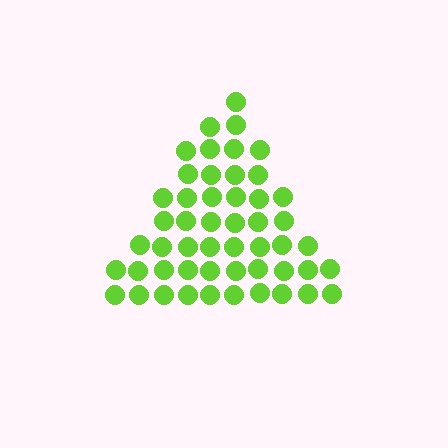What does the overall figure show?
The overall figure shows a triangle.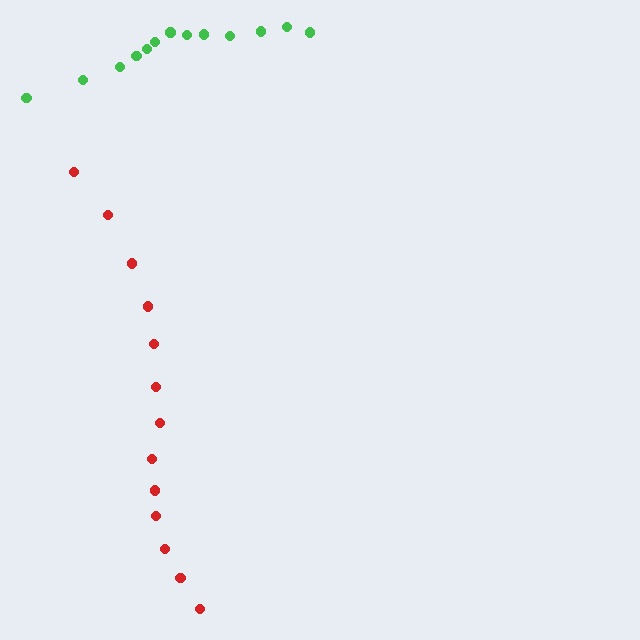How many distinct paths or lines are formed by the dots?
There are 2 distinct paths.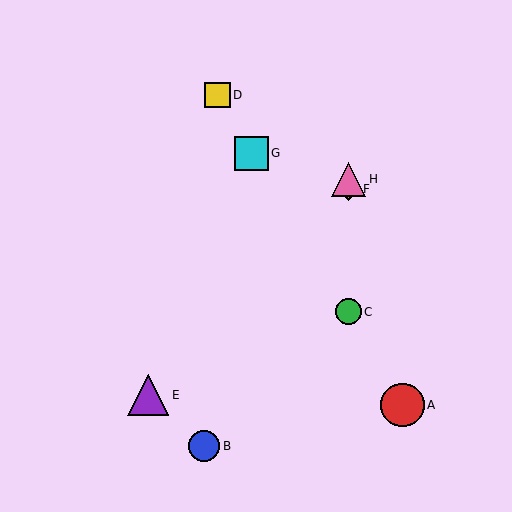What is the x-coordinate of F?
Object F is at x≈349.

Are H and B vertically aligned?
No, H is at x≈349 and B is at x≈204.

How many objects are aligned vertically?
3 objects (C, F, H) are aligned vertically.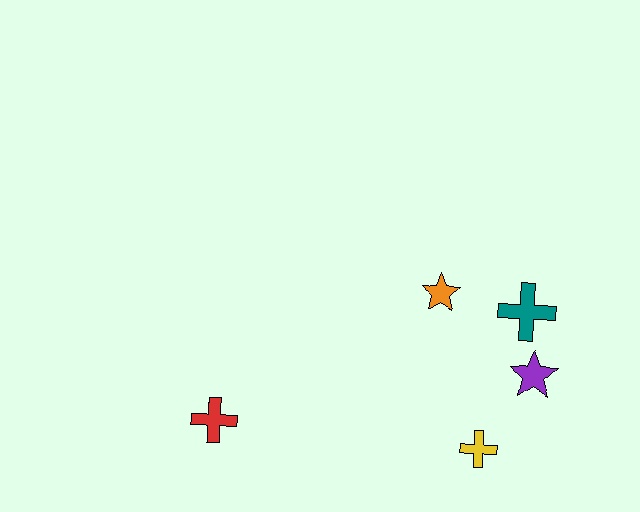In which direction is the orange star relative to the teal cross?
The orange star is to the left of the teal cross.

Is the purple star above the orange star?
No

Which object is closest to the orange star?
The teal cross is closest to the orange star.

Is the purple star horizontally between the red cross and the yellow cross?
No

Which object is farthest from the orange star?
The red cross is farthest from the orange star.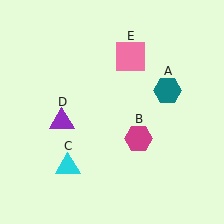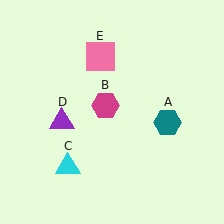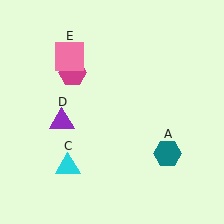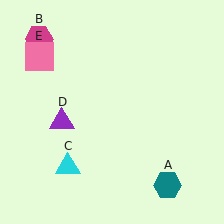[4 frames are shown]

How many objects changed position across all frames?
3 objects changed position: teal hexagon (object A), magenta hexagon (object B), pink square (object E).